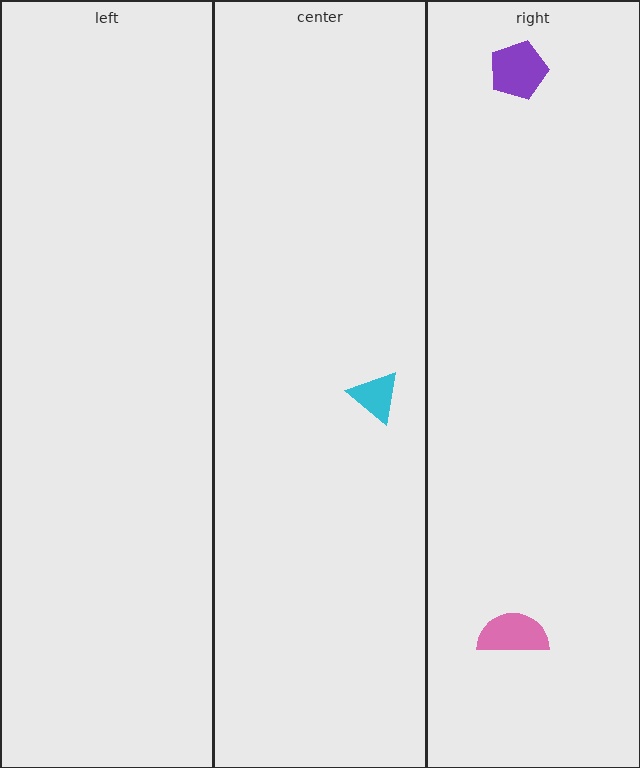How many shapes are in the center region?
1.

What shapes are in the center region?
The cyan triangle.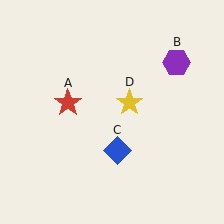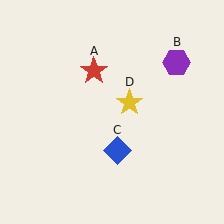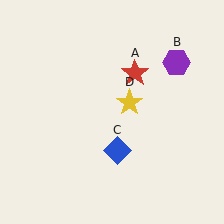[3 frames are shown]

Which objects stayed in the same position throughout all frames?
Purple hexagon (object B) and blue diamond (object C) and yellow star (object D) remained stationary.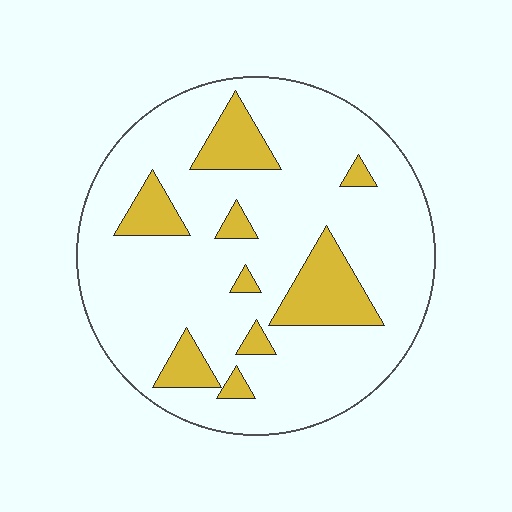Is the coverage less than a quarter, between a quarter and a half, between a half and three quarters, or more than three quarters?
Less than a quarter.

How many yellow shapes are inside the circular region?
9.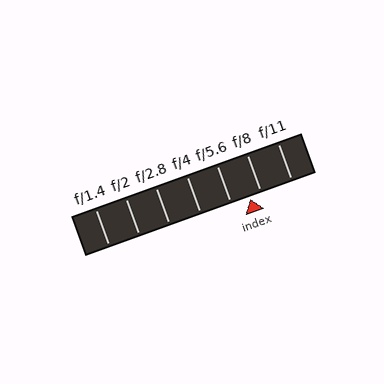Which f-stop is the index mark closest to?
The index mark is closest to f/8.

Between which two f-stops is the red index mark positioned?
The index mark is between f/5.6 and f/8.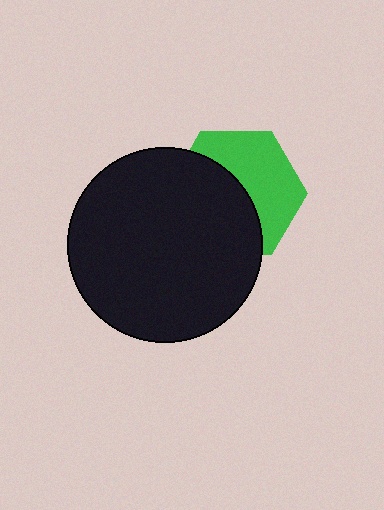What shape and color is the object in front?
The object in front is a black circle.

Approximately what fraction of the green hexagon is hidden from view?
Roughly 52% of the green hexagon is hidden behind the black circle.